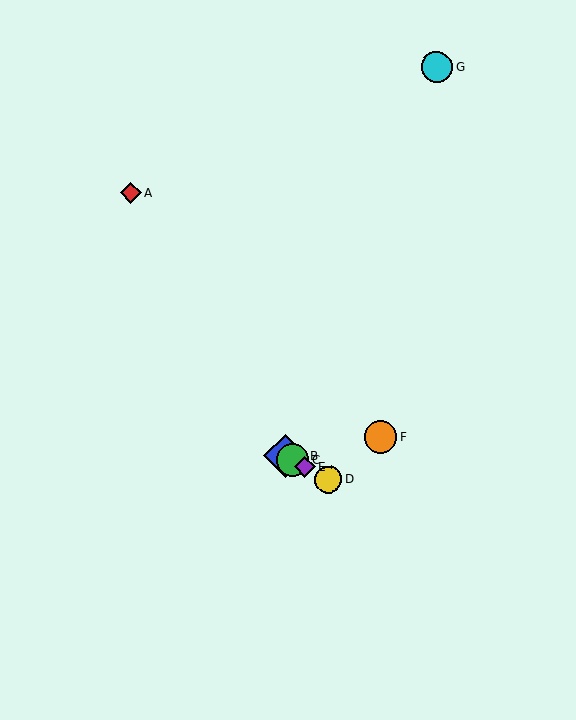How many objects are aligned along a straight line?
4 objects (B, C, D, E) are aligned along a straight line.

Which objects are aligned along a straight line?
Objects B, C, D, E are aligned along a straight line.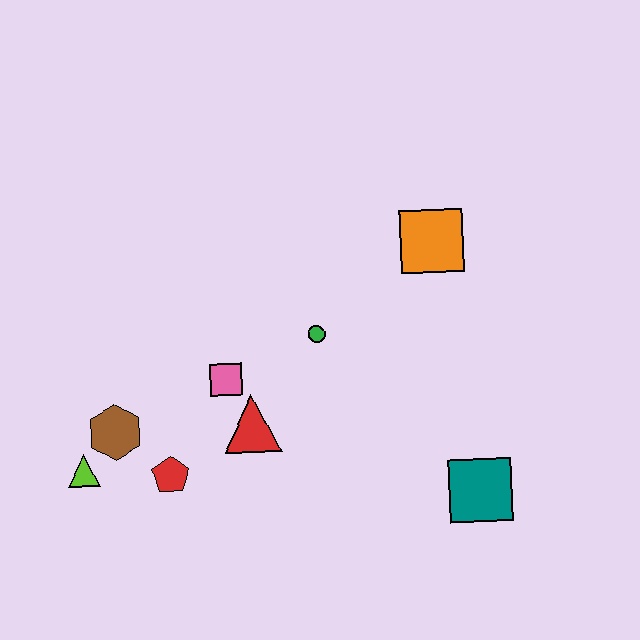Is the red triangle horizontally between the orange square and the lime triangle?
Yes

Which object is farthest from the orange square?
The lime triangle is farthest from the orange square.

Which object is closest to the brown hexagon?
The lime triangle is closest to the brown hexagon.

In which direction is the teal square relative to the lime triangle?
The teal square is to the right of the lime triangle.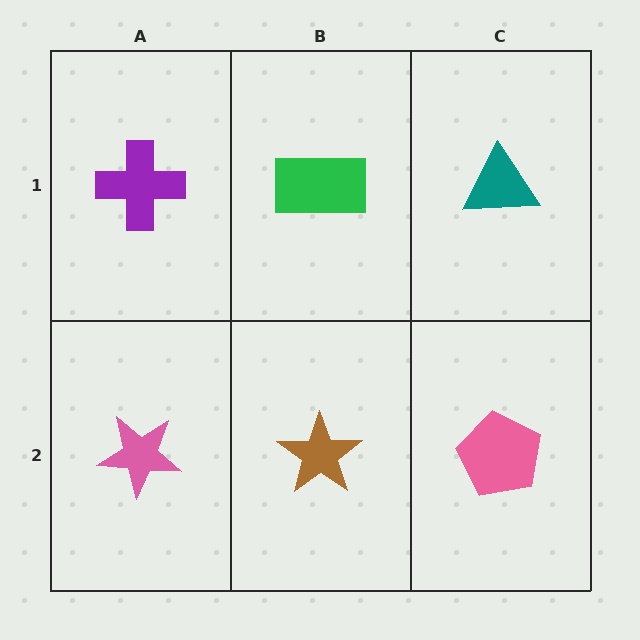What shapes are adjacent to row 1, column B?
A brown star (row 2, column B), a purple cross (row 1, column A), a teal triangle (row 1, column C).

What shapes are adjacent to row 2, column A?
A purple cross (row 1, column A), a brown star (row 2, column B).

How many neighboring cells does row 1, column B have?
3.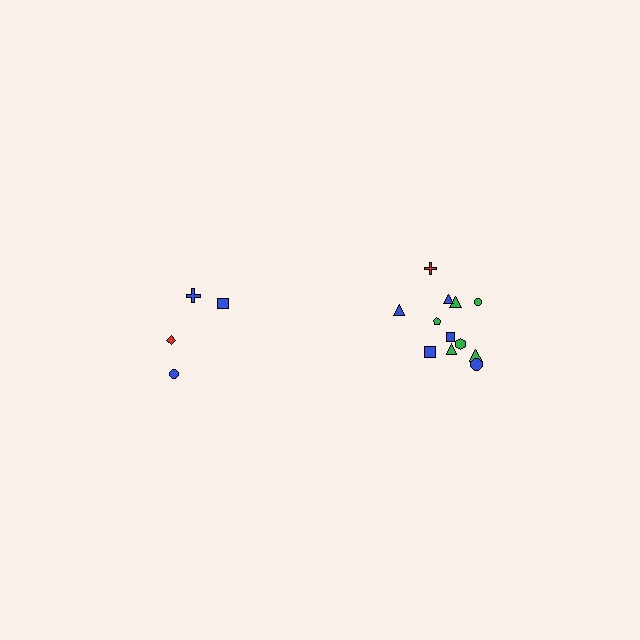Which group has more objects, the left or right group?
The right group.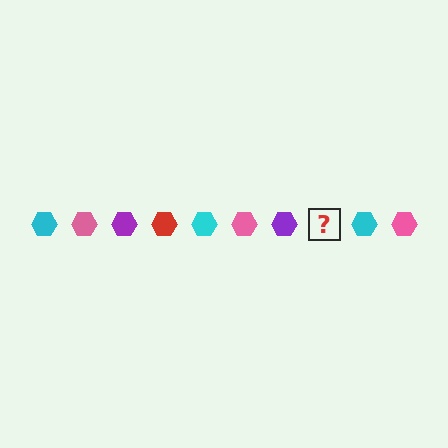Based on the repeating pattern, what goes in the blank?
The blank should be a red hexagon.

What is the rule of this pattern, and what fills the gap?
The rule is that the pattern cycles through cyan, pink, purple, red hexagons. The gap should be filled with a red hexagon.